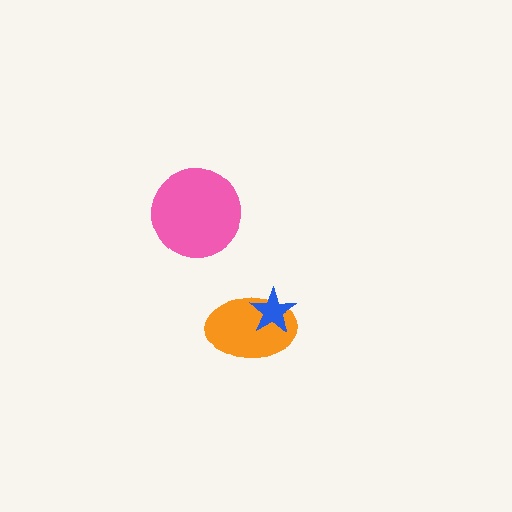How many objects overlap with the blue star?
1 object overlaps with the blue star.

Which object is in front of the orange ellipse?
The blue star is in front of the orange ellipse.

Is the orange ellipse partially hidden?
Yes, it is partially covered by another shape.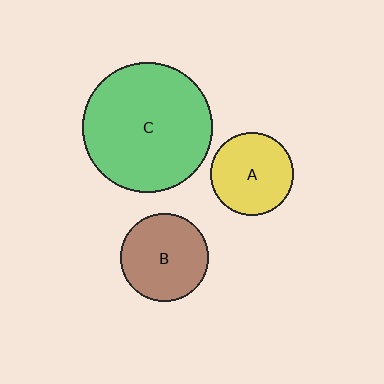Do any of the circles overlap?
No, none of the circles overlap.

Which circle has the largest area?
Circle C (green).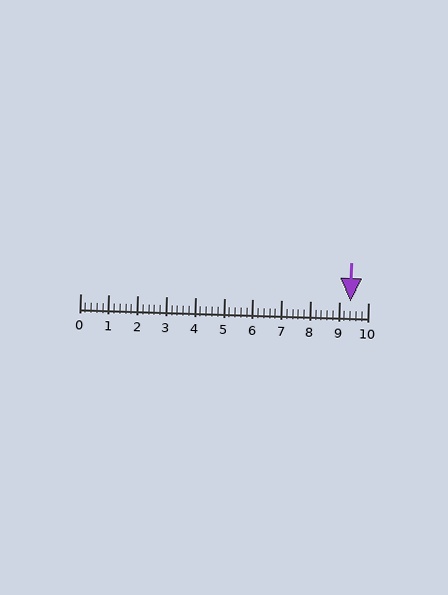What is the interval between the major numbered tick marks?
The major tick marks are spaced 1 units apart.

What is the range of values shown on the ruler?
The ruler shows values from 0 to 10.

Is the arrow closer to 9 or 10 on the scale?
The arrow is closer to 9.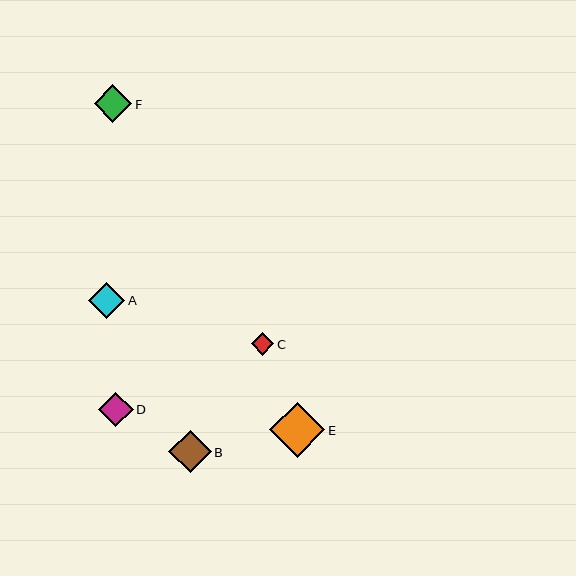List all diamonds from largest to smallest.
From largest to smallest: E, B, F, A, D, C.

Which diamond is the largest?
Diamond E is the largest with a size of approximately 55 pixels.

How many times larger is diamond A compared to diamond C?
Diamond A is approximately 1.6 times the size of diamond C.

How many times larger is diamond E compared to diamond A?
Diamond E is approximately 1.6 times the size of diamond A.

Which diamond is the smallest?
Diamond C is the smallest with a size of approximately 23 pixels.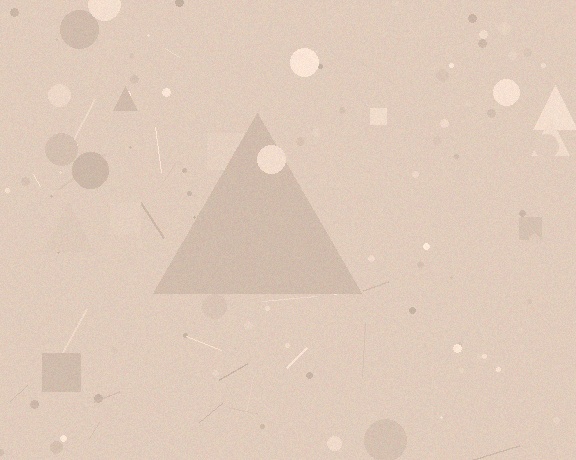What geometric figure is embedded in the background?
A triangle is embedded in the background.